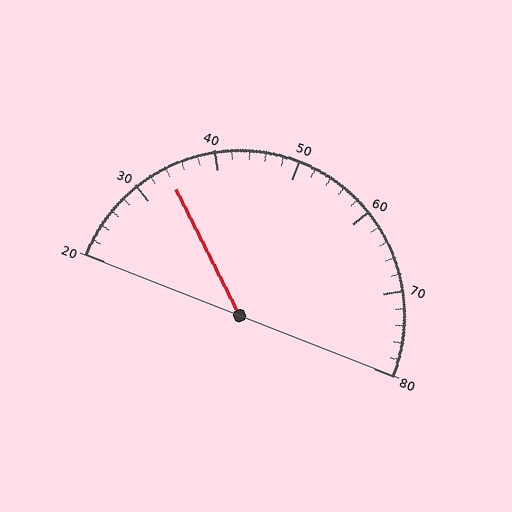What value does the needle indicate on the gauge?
The needle indicates approximately 34.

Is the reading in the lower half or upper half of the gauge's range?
The reading is in the lower half of the range (20 to 80).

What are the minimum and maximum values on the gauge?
The gauge ranges from 20 to 80.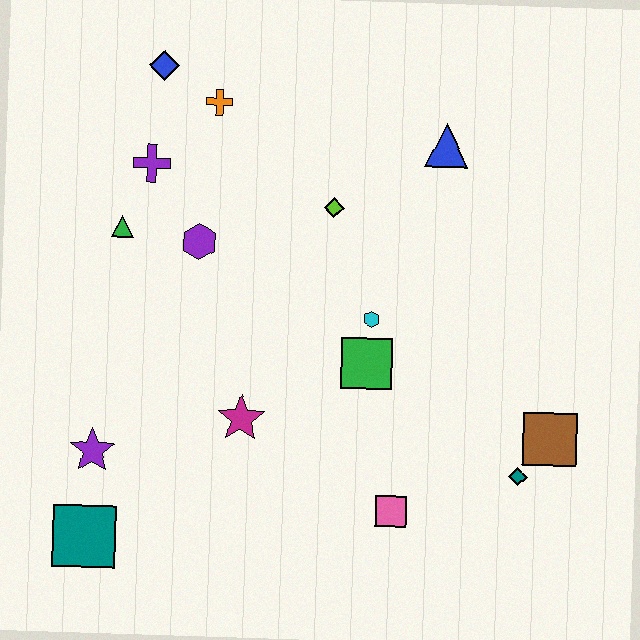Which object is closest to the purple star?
The teal square is closest to the purple star.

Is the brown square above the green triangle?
No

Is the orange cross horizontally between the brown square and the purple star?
Yes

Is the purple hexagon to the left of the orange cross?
Yes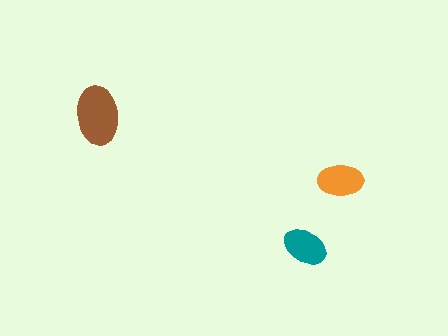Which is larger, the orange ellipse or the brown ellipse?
The brown one.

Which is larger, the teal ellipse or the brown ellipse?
The brown one.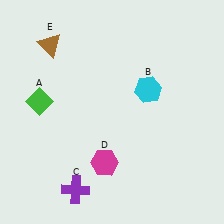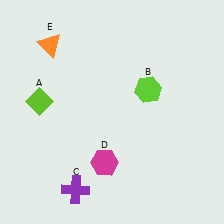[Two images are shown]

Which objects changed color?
A changed from green to lime. B changed from cyan to lime. E changed from brown to orange.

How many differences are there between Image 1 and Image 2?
There are 3 differences between the two images.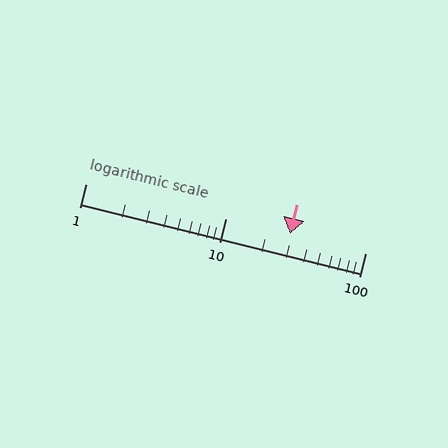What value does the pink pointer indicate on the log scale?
The pointer indicates approximately 29.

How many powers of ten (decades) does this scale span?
The scale spans 2 decades, from 1 to 100.